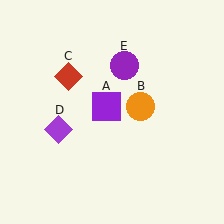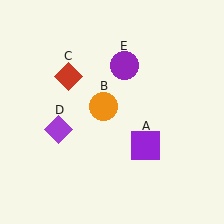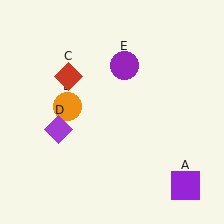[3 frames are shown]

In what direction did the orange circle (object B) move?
The orange circle (object B) moved left.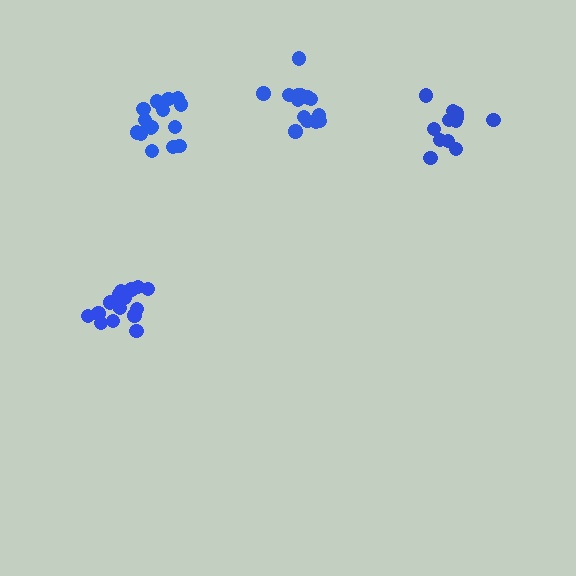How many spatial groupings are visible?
There are 4 spatial groupings.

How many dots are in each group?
Group 1: 15 dots, Group 2: 17 dots, Group 3: 12 dots, Group 4: 14 dots (58 total).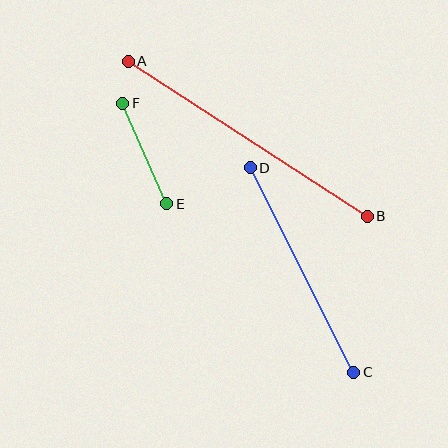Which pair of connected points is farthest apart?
Points A and B are farthest apart.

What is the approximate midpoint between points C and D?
The midpoint is at approximately (302, 270) pixels.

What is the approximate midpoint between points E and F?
The midpoint is at approximately (145, 154) pixels.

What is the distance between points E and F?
The distance is approximately 110 pixels.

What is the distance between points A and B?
The distance is approximately 285 pixels.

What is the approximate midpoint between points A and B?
The midpoint is at approximately (248, 139) pixels.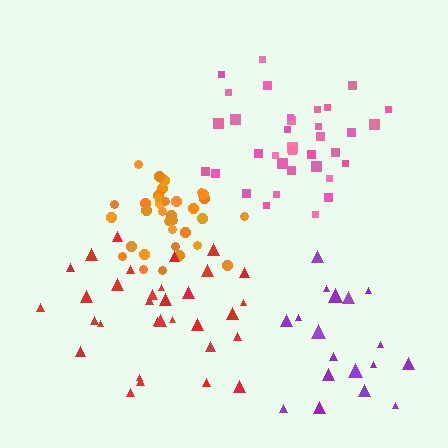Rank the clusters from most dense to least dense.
orange, pink, red, purple.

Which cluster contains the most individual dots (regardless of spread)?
Pink (35).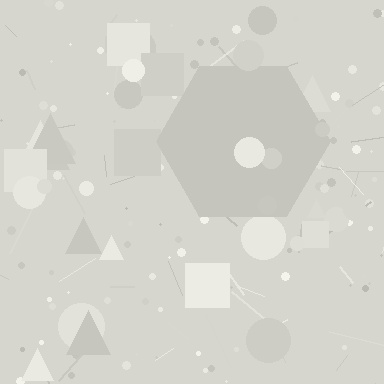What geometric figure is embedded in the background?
A hexagon is embedded in the background.